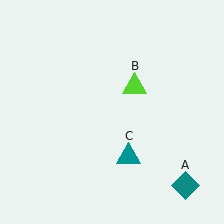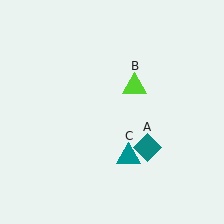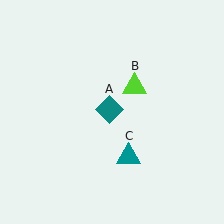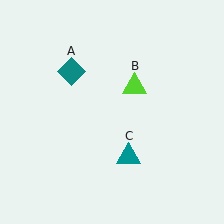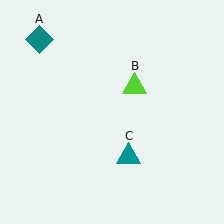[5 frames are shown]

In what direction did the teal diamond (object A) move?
The teal diamond (object A) moved up and to the left.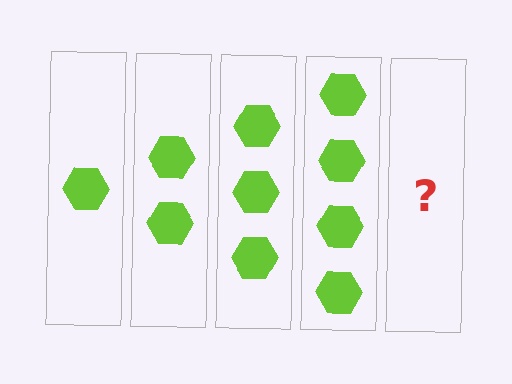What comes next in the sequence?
The next element should be 5 hexagons.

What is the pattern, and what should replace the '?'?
The pattern is that each step adds one more hexagon. The '?' should be 5 hexagons.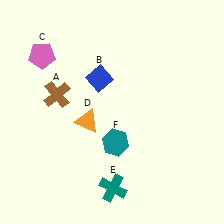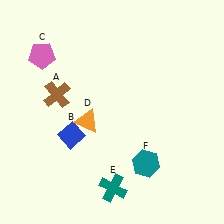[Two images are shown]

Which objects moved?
The objects that moved are: the blue diamond (B), the teal hexagon (F).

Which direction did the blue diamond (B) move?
The blue diamond (B) moved down.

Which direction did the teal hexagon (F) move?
The teal hexagon (F) moved right.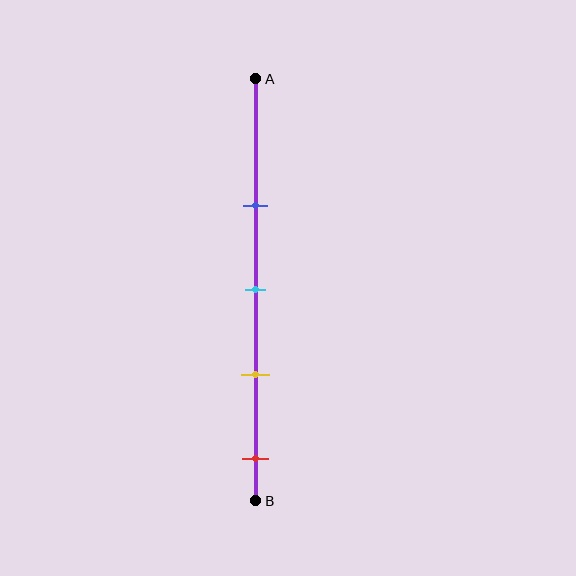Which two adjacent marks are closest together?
The cyan and yellow marks are the closest adjacent pair.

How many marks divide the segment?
There are 4 marks dividing the segment.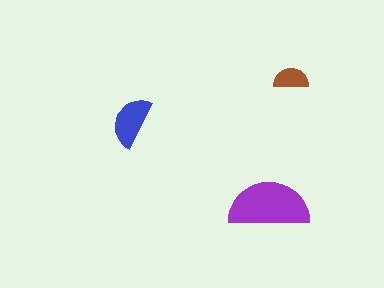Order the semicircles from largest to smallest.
the purple one, the blue one, the brown one.